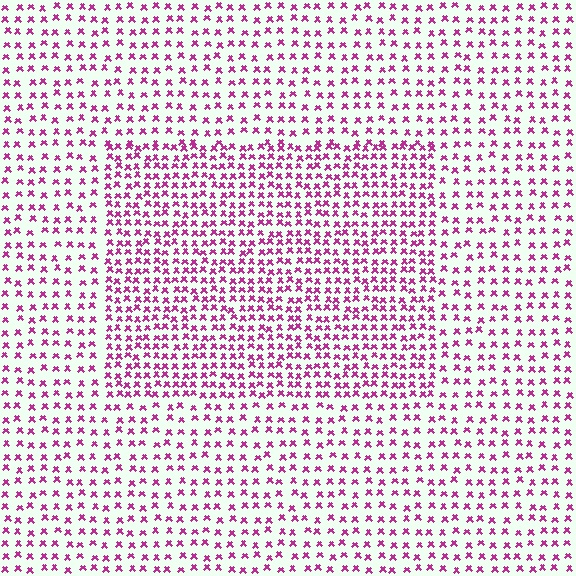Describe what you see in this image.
The image contains small magenta elements arranged at two different densities. A rectangle-shaped region is visible where the elements are more densely packed than the surrounding area.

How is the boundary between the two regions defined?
The boundary is defined by a change in element density (approximately 1.7x ratio). All elements are the same color, size, and shape.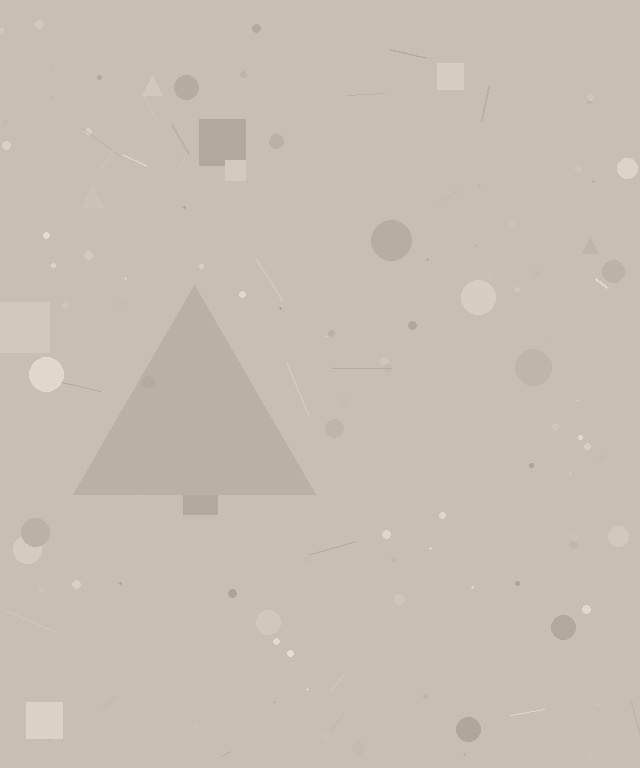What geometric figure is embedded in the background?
A triangle is embedded in the background.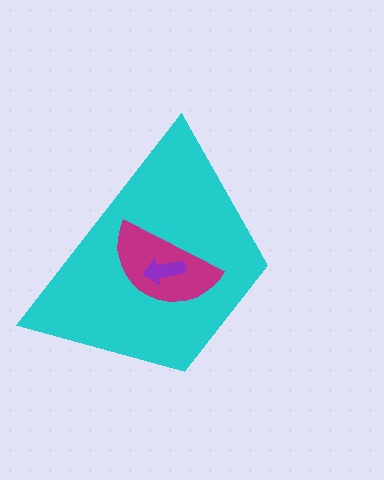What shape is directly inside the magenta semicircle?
The purple arrow.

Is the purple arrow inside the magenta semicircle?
Yes.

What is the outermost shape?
The cyan trapezoid.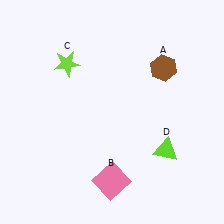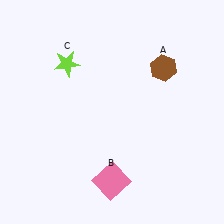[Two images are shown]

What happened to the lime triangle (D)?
The lime triangle (D) was removed in Image 2. It was in the bottom-right area of Image 1.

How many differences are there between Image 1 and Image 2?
There is 1 difference between the two images.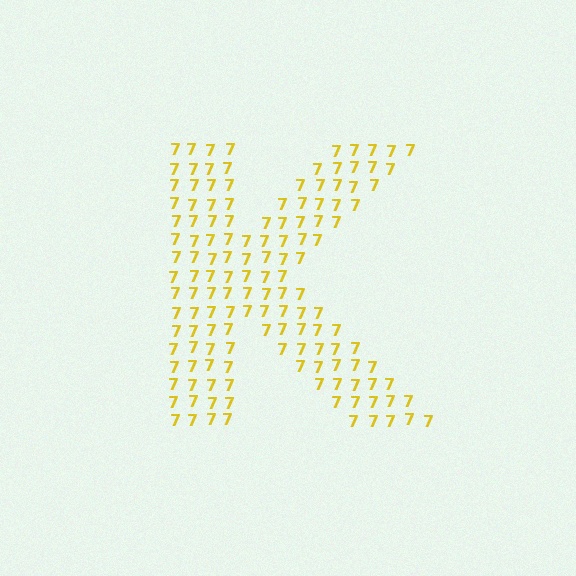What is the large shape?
The large shape is the letter K.